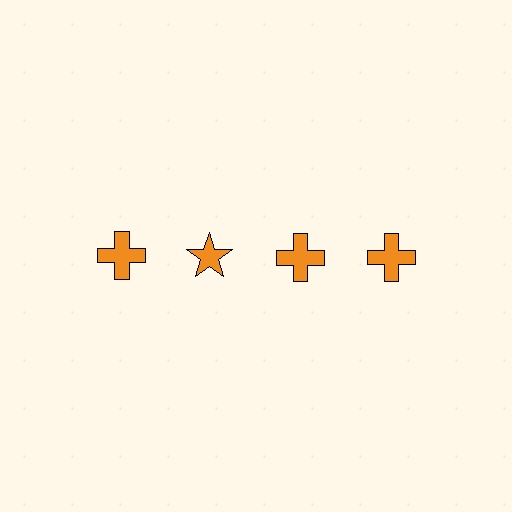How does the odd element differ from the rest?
It has a different shape: star instead of cross.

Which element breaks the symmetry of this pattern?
The orange star in the top row, second from left column breaks the symmetry. All other shapes are orange crosses.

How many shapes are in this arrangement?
There are 4 shapes arranged in a grid pattern.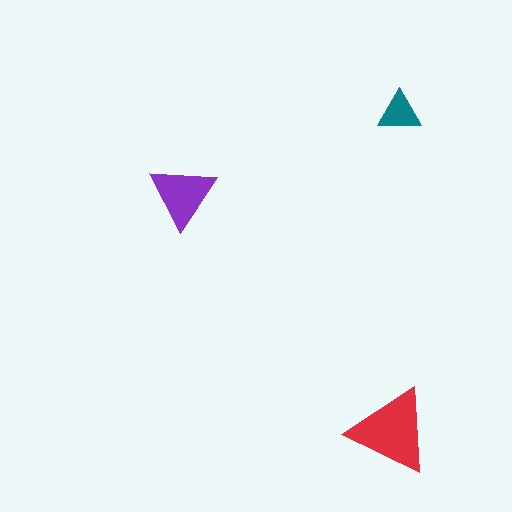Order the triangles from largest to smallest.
the red one, the purple one, the teal one.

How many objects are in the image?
There are 3 objects in the image.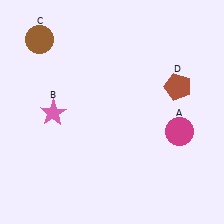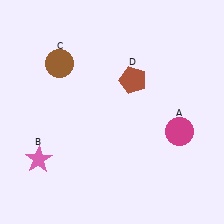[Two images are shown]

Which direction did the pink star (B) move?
The pink star (B) moved down.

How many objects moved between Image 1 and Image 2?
3 objects moved between the two images.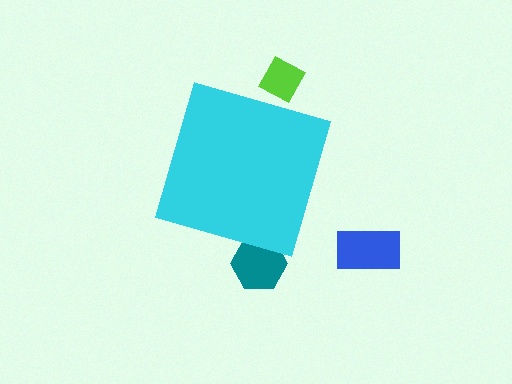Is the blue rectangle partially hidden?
No, the blue rectangle is fully visible.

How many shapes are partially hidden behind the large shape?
2 shapes are partially hidden.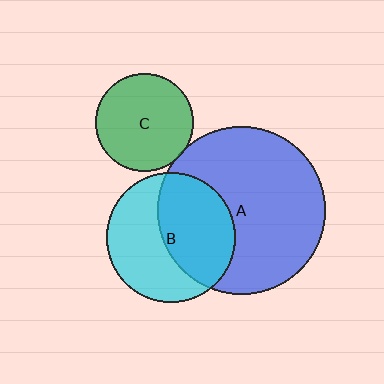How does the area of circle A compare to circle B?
Approximately 1.7 times.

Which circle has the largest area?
Circle A (blue).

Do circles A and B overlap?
Yes.